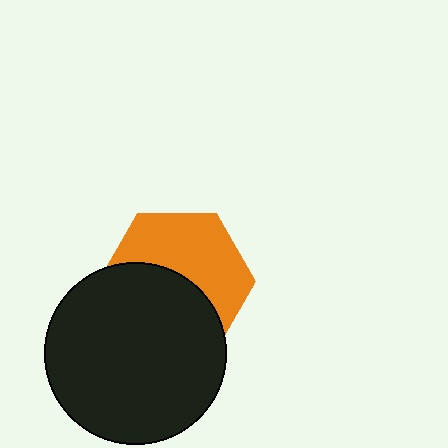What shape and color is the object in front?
The object in front is a black circle.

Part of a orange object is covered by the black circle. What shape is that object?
It is a hexagon.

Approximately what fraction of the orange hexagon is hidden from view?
Roughly 49% of the orange hexagon is hidden behind the black circle.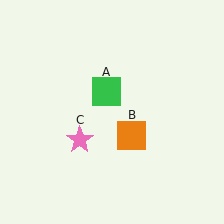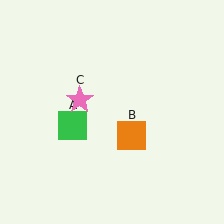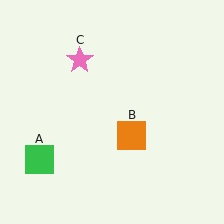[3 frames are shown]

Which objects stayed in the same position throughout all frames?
Orange square (object B) remained stationary.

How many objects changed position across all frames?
2 objects changed position: green square (object A), pink star (object C).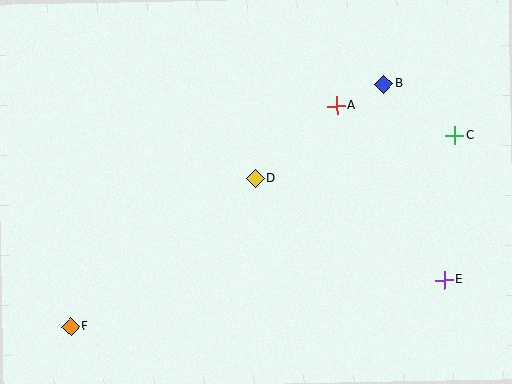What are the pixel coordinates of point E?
Point E is at (444, 280).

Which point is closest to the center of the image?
Point D at (255, 178) is closest to the center.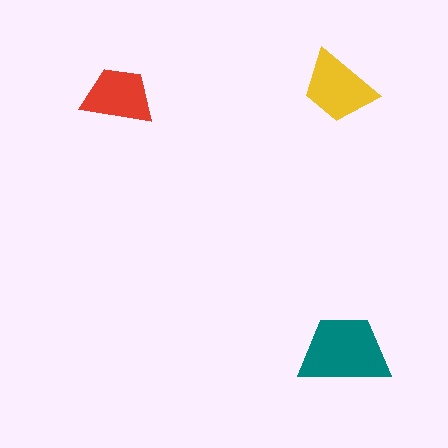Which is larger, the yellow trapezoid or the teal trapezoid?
The teal one.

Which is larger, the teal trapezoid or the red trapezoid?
The teal one.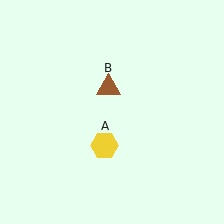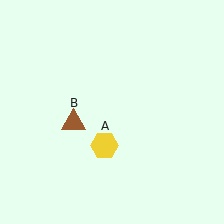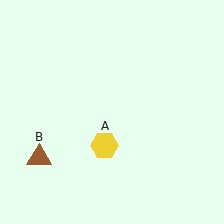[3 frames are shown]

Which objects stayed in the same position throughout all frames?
Yellow hexagon (object A) remained stationary.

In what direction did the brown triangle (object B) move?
The brown triangle (object B) moved down and to the left.